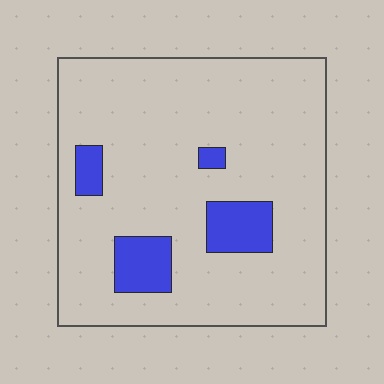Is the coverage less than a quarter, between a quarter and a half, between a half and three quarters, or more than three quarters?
Less than a quarter.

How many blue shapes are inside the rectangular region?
4.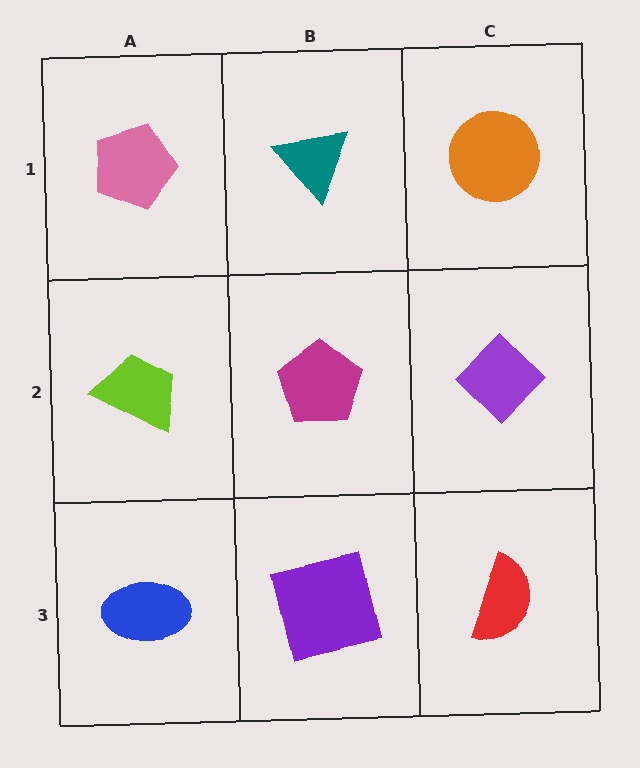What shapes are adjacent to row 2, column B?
A teal triangle (row 1, column B), a purple square (row 3, column B), a lime trapezoid (row 2, column A), a purple diamond (row 2, column C).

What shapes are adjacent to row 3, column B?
A magenta pentagon (row 2, column B), a blue ellipse (row 3, column A), a red semicircle (row 3, column C).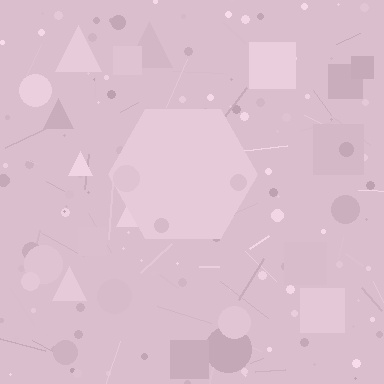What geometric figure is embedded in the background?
A hexagon is embedded in the background.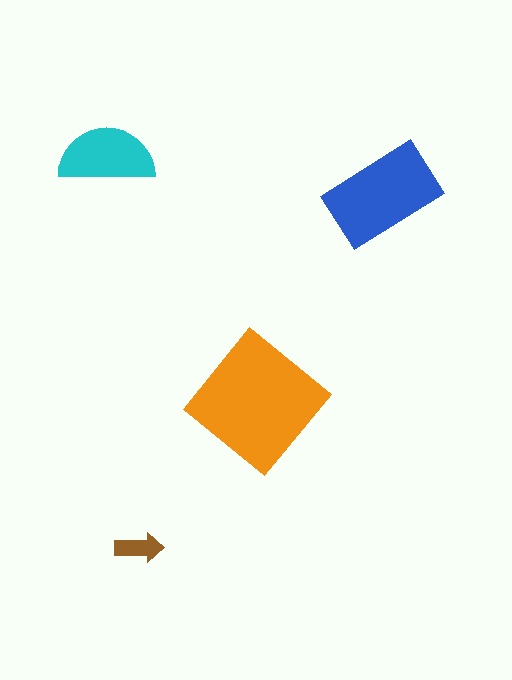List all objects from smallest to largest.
The brown arrow, the cyan semicircle, the blue rectangle, the orange diamond.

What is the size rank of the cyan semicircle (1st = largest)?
3rd.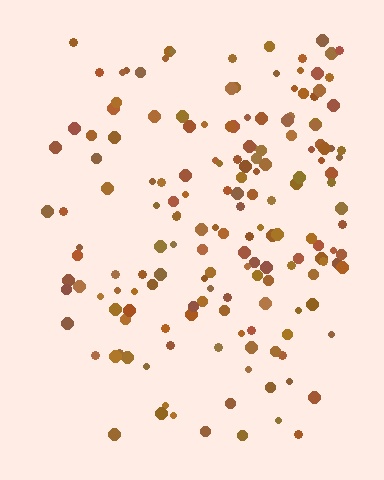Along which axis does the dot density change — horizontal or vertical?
Horizontal.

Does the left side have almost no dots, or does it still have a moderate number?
Still a moderate number, just noticeably fewer than the right.